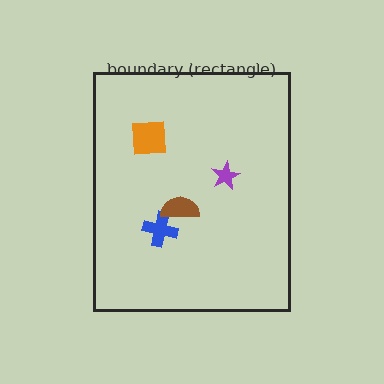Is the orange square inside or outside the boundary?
Inside.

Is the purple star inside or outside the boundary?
Inside.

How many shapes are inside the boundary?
4 inside, 0 outside.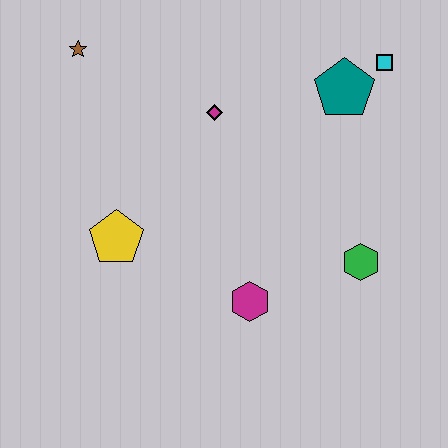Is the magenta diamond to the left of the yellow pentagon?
No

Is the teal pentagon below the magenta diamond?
No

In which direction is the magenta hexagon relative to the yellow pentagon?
The magenta hexagon is to the right of the yellow pentagon.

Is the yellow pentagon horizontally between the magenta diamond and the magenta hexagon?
No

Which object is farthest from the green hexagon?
The brown star is farthest from the green hexagon.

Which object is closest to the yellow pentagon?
The magenta hexagon is closest to the yellow pentagon.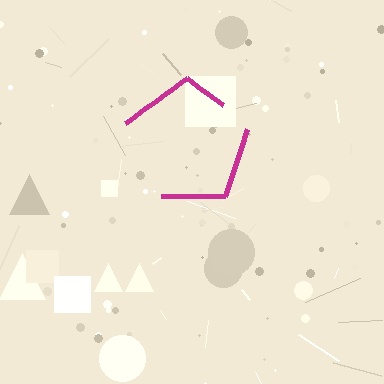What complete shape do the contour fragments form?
The contour fragments form a pentagon.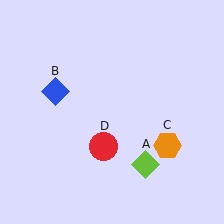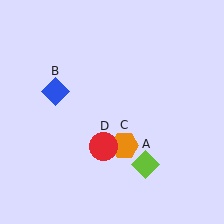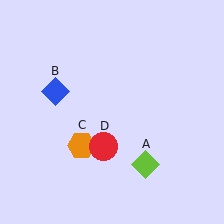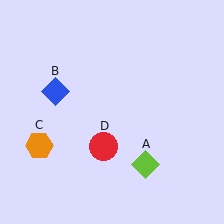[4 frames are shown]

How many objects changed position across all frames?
1 object changed position: orange hexagon (object C).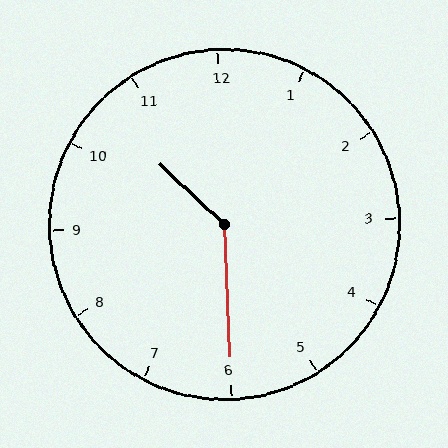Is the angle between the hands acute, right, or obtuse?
It is obtuse.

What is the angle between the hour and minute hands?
Approximately 135 degrees.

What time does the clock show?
10:30.